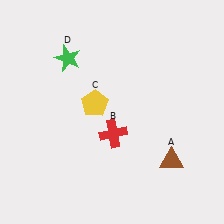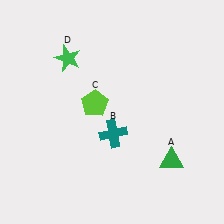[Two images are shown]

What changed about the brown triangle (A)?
In Image 1, A is brown. In Image 2, it changed to green.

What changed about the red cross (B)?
In Image 1, B is red. In Image 2, it changed to teal.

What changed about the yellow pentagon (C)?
In Image 1, C is yellow. In Image 2, it changed to lime.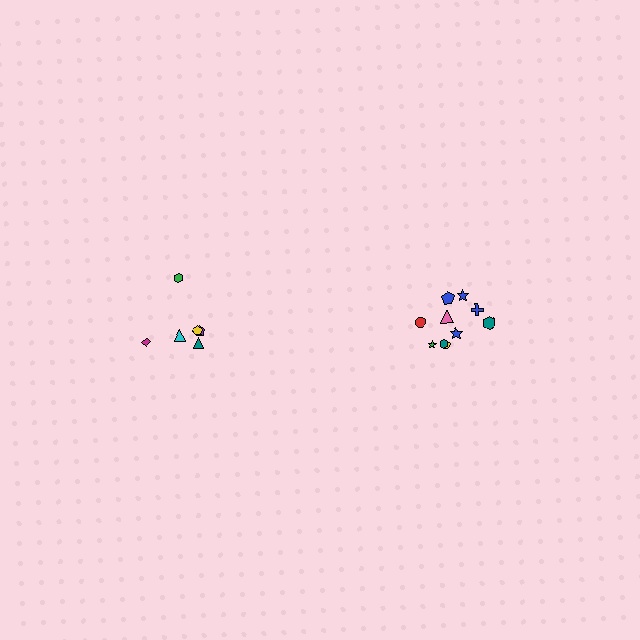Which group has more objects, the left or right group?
The right group.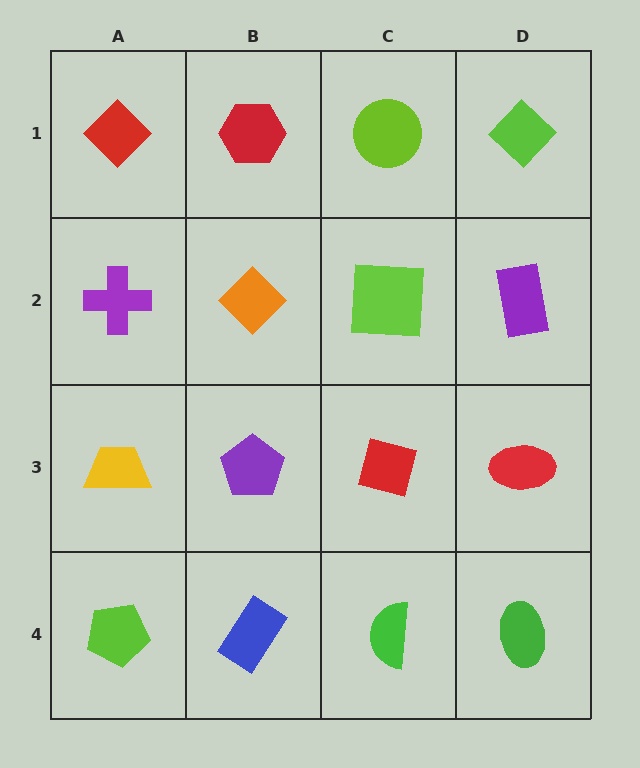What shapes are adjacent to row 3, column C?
A lime square (row 2, column C), a green semicircle (row 4, column C), a purple pentagon (row 3, column B), a red ellipse (row 3, column D).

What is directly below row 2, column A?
A yellow trapezoid.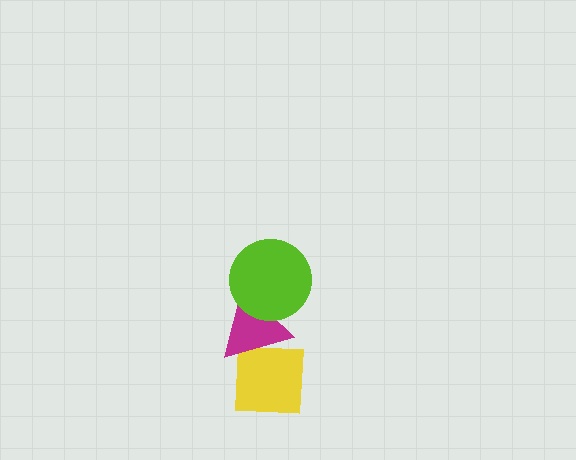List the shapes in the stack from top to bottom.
From top to bottom: the lime circle, the magenta triangle, the yellow square.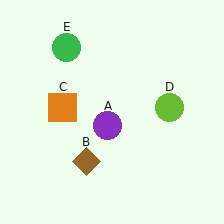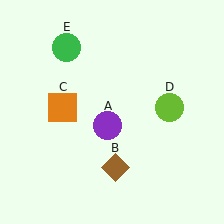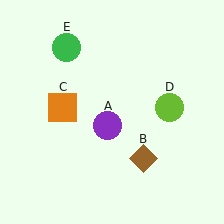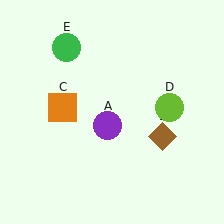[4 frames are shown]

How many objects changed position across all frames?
1 object changed position: brown diamond (object B).